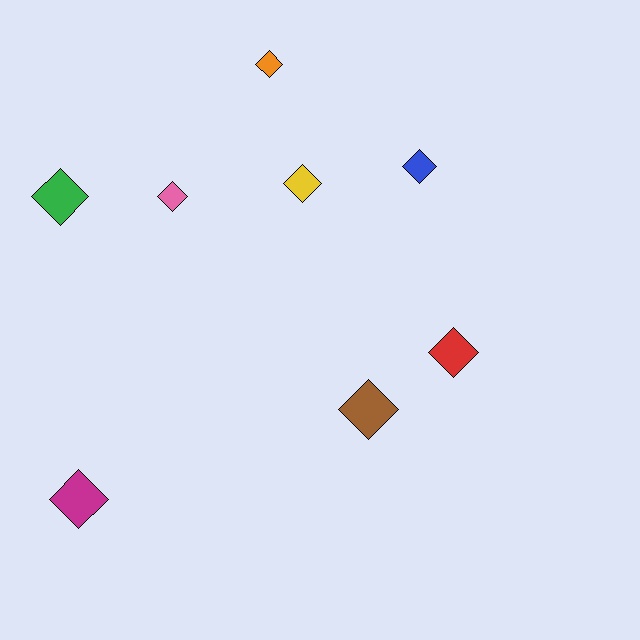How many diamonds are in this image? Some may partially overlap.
There are 8 diamonds.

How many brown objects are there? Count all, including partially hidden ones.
There is 1 brown object.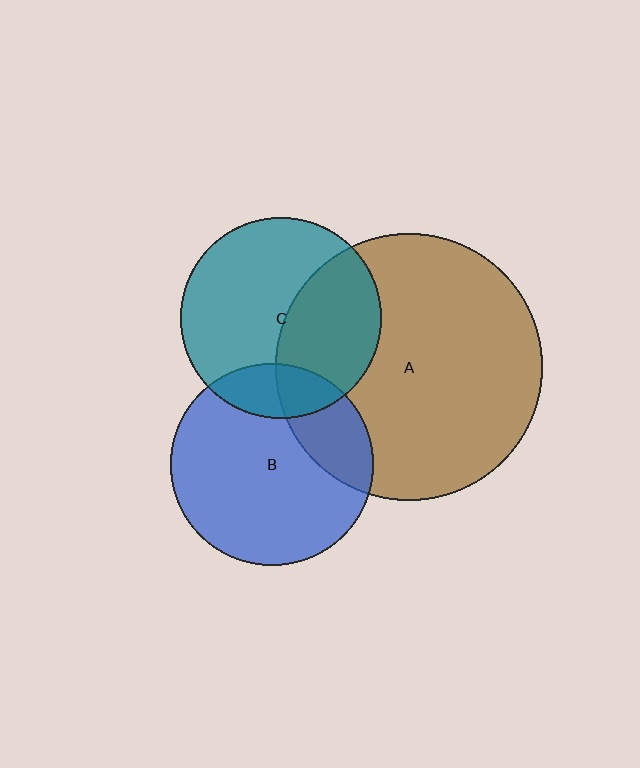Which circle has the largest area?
Circle A (brown).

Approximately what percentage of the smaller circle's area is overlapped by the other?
Approximately 40%.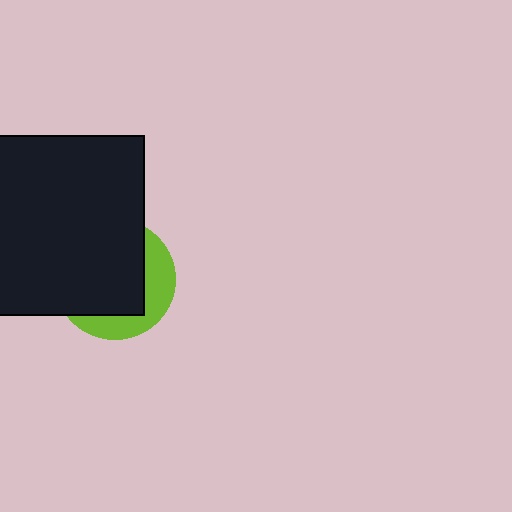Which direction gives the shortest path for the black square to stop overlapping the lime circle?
Moving toward the upper-left gives the shortest separation.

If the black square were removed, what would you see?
You would see the complete lime circle.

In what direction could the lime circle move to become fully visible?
The lime circle could move toward the lower-right. That would shift it out from behind the black square entirely.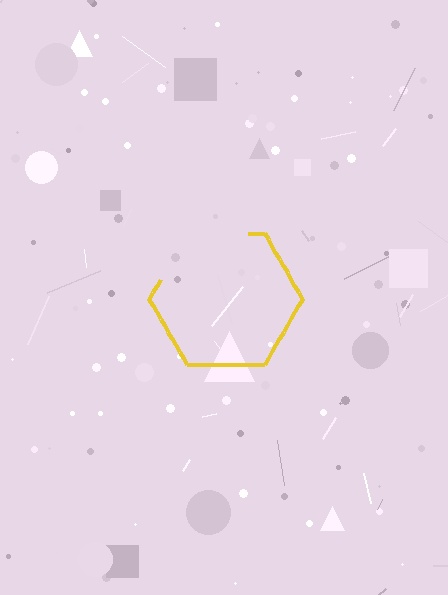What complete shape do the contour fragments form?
The contour fragments form a hexagon.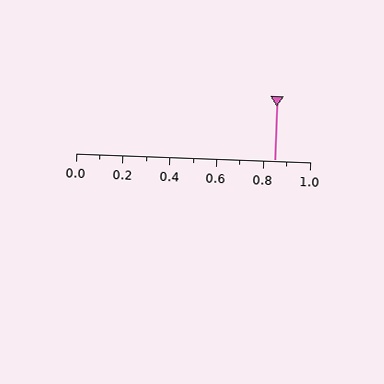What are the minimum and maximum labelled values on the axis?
The axis runs from 0.0 to 1.0.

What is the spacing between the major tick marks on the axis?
The major ticks are spaced 0.2 apart.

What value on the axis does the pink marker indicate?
The marker indicates approximately 0.85.